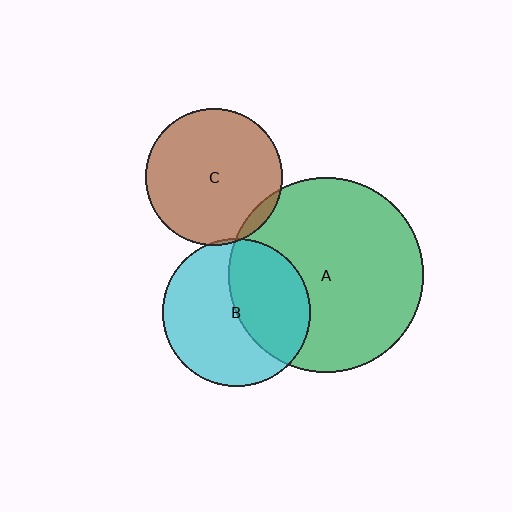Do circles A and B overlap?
Yes.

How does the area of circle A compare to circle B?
Approximately 1.8 times.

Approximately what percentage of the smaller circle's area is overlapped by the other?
Approximately 40%.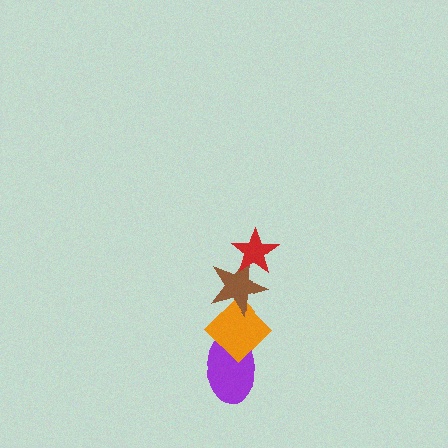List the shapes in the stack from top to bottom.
From top to bottom: the red star, the brown star, the orange diamond, the purple ellipse.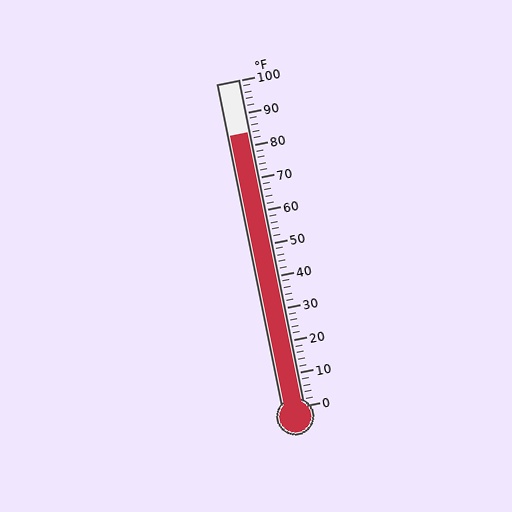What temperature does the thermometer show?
The thermometer shows approximately 84°F.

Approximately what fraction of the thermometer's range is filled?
The thermometer is filled to approximately 85% of its range.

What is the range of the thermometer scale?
The thermometer scale ranges from 0°F to 100°F.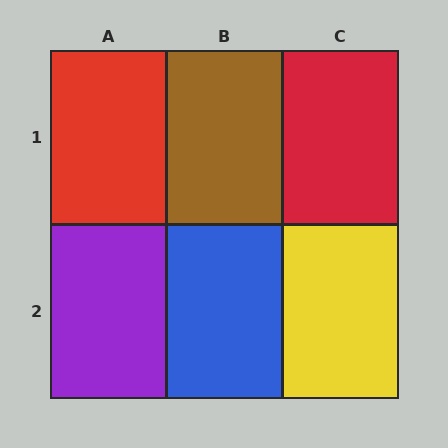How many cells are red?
2 cells are red.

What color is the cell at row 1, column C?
Red.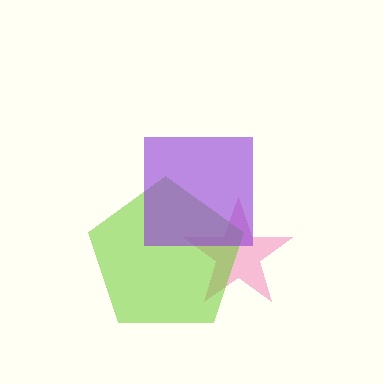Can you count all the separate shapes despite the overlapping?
Yes, there are 3 separate shapes.